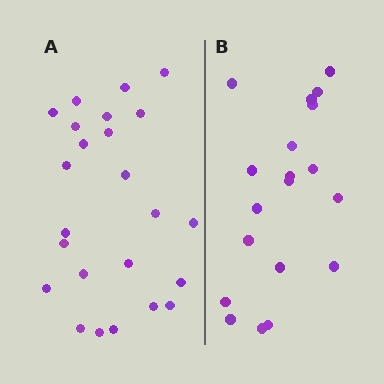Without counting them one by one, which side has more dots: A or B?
Region A (the left region) has more dots.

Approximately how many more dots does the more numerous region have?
Region A has about 5 more dots than region B.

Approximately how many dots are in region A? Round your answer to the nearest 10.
About 20 dots. (The exact count is 24, which rounds to 20.)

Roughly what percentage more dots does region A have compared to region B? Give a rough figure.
About 25% more.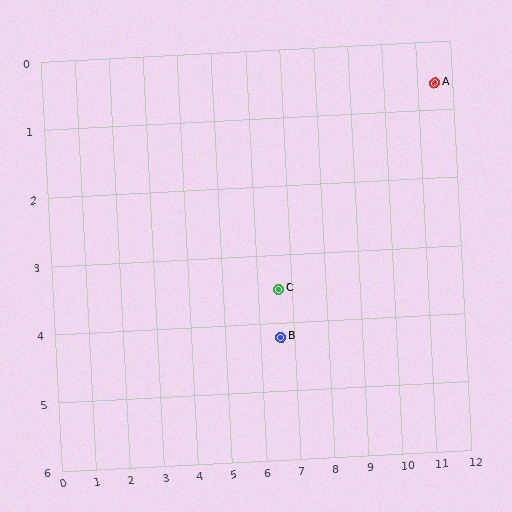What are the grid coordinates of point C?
Point C is at approximately (6.6, 3.5).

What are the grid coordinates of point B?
Point B is at approximately (6.6, 4.2).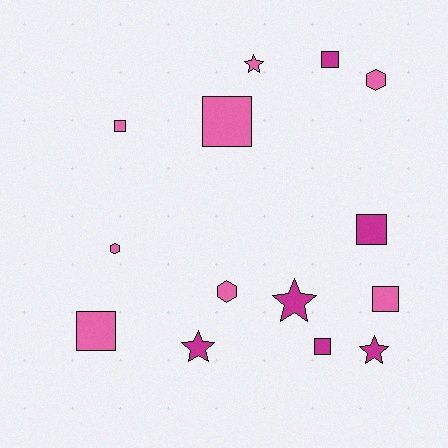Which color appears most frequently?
Pink, with 8 objects.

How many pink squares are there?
There are 4 pink squares.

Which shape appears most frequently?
Square, with 7 objects.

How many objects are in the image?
There are 14 objects.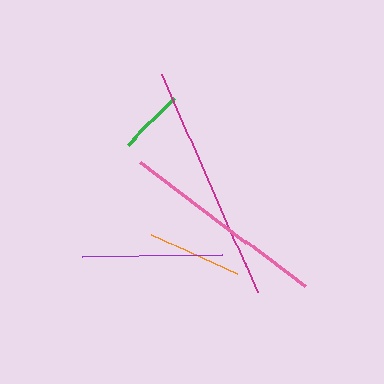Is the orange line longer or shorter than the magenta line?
The magenta line is longer than the orange line.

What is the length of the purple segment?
The purple segment is approximately 139 pixels long.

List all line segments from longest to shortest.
From longest to shortest: magenta, pink, purple, orange, green.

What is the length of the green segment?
The green segment is approximately 66 pixels long.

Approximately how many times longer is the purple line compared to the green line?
The purple line is approximately 2.1 times the length of the green line.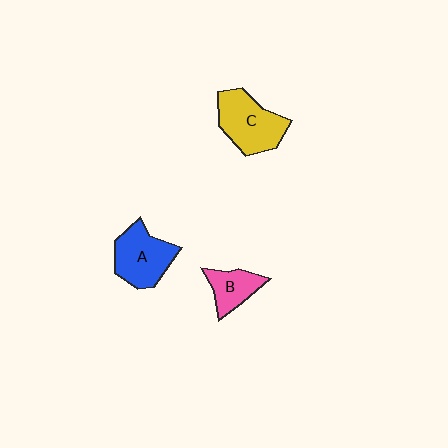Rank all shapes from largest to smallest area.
From largest to smallest: C (yellow), A (blue), B (pink).